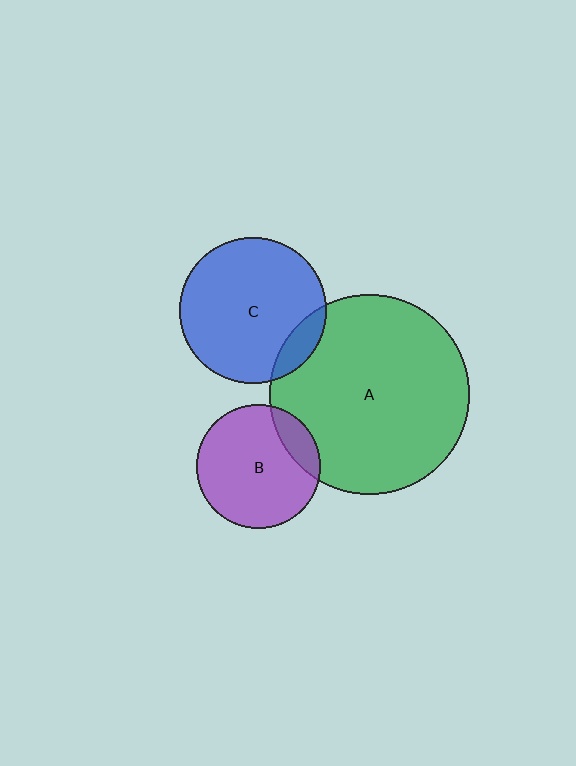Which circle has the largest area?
Circle A (green).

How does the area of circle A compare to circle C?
Approximately 1.9 times.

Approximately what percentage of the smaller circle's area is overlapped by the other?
Approximately 15%.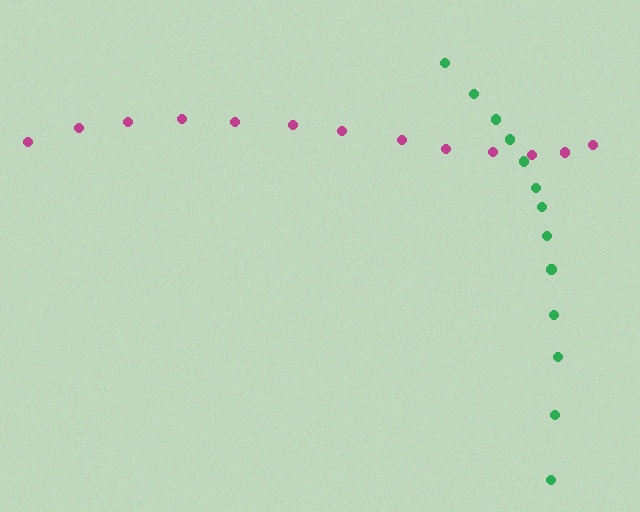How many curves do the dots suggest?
There are 2 distinct paths.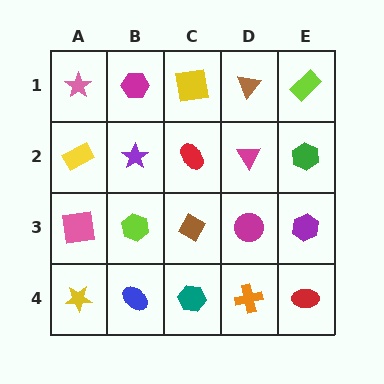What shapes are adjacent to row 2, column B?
A magenta hexagon (row 1, column B), a lime hexagon (row 3, column B), a yellow rectangle (row 2, column A), a red ellipse (row 2, column C).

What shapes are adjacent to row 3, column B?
A purple star (row 2, column B), a blue ellipse (row 4, column B), a pink square (row 3, column A), a brown diamond (row 3, column C).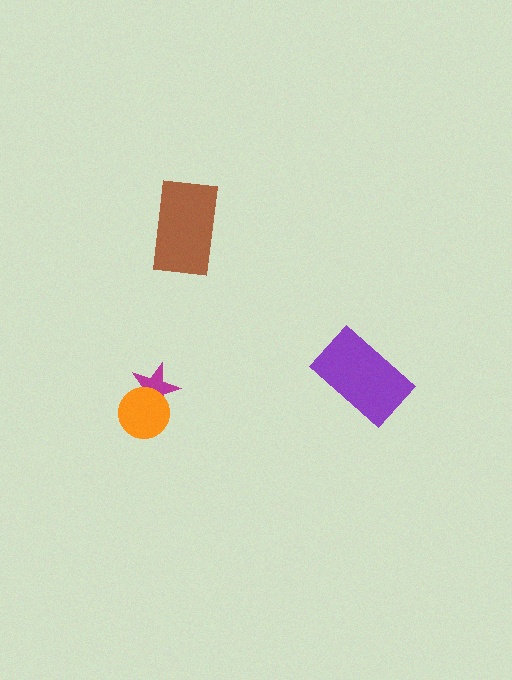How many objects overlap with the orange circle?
1 object overlaps with the orange circle.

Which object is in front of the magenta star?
The orange circle is in front of the magenta star.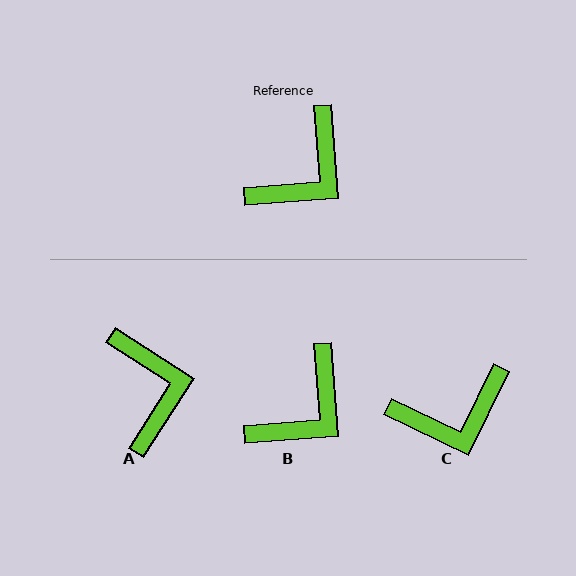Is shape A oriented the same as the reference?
No, it is off by about 53 degrees.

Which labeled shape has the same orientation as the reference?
B.